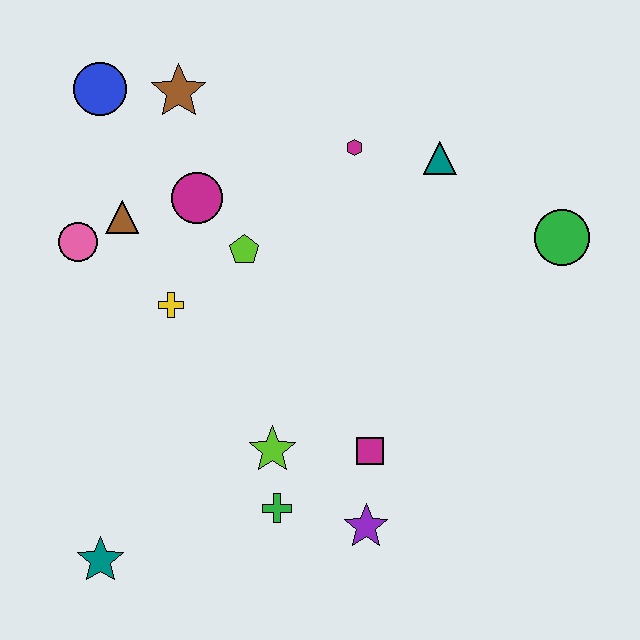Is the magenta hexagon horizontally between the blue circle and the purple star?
Yes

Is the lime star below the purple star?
No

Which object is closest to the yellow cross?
The lime pentagon is closest to the yellow cross.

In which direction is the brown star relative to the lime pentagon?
The brown star is above the lime pentagon.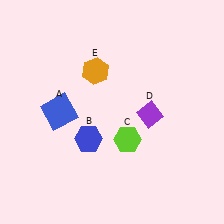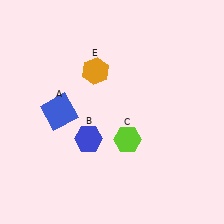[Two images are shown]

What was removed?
The purple diamond (D) was removed in Image 2.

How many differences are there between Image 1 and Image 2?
There is 1 difference between the two images.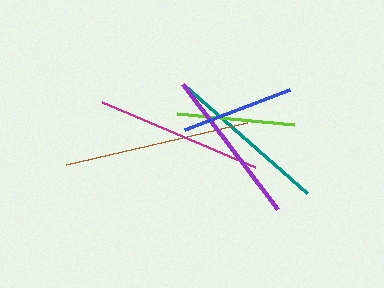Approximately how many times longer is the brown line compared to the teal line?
The brown line is approximately 1.1 times the length of the teal line.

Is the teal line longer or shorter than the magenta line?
The magenta line is longer than the teal line.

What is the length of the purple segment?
The purple segment is approximately 157 pixels long.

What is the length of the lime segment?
The lime segment is approximately 118 pixels long.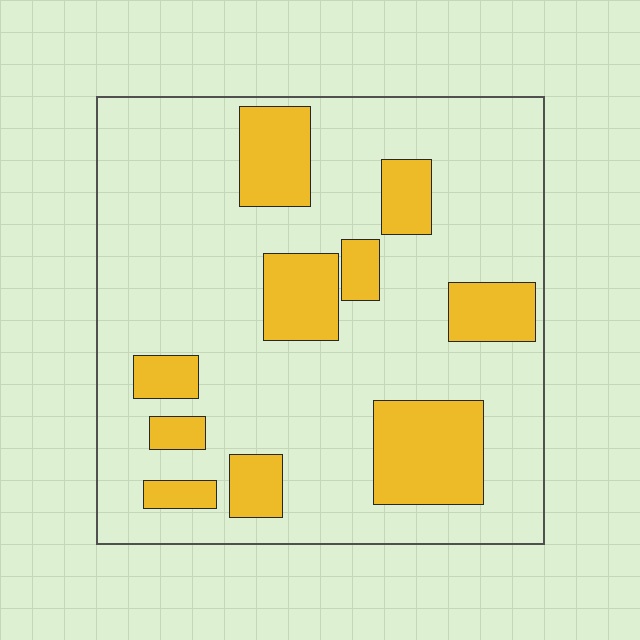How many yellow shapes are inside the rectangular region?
10.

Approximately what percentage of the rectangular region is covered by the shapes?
Approximately 25%.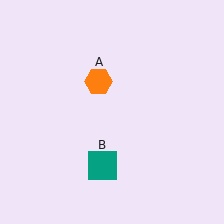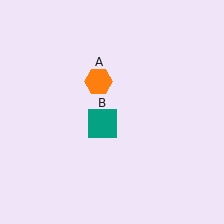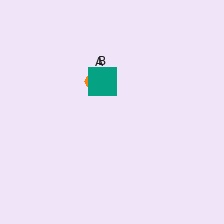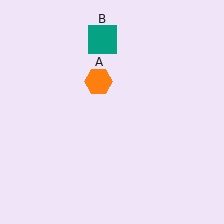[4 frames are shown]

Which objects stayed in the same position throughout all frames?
Orange hexagon (object A) remained stationary.